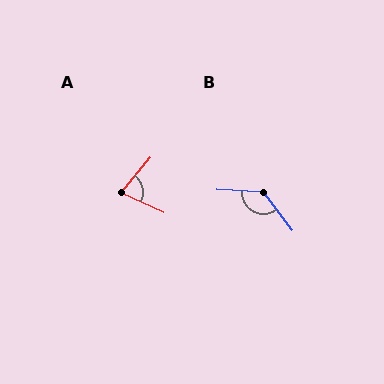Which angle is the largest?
B, at approximately 130 degrees.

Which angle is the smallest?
A, at approximately 75 degrees.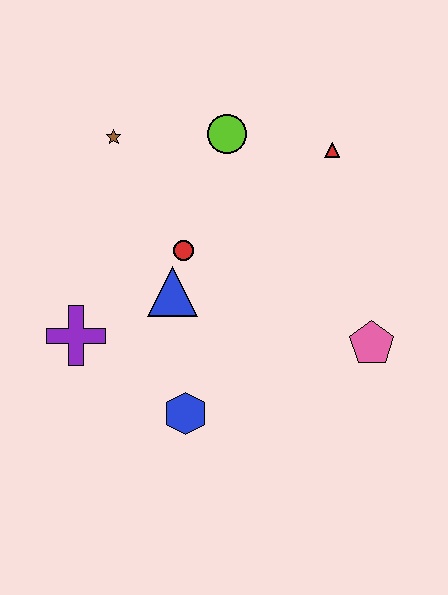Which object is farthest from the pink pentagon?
The brown star is farthest from the pink pentagon.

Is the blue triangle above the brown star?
No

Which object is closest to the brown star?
The lime circle is closest to the brown star.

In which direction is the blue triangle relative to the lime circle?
The blue triangle is below the lime circle.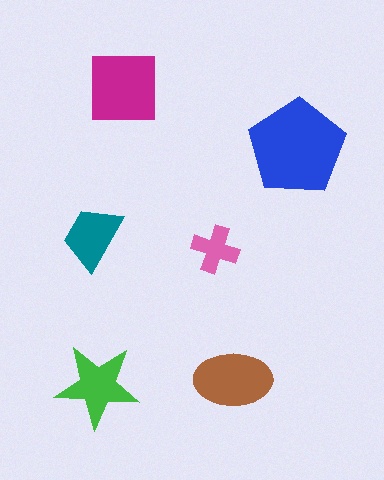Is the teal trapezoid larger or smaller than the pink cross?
Larger.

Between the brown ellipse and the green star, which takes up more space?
The brown ellipse.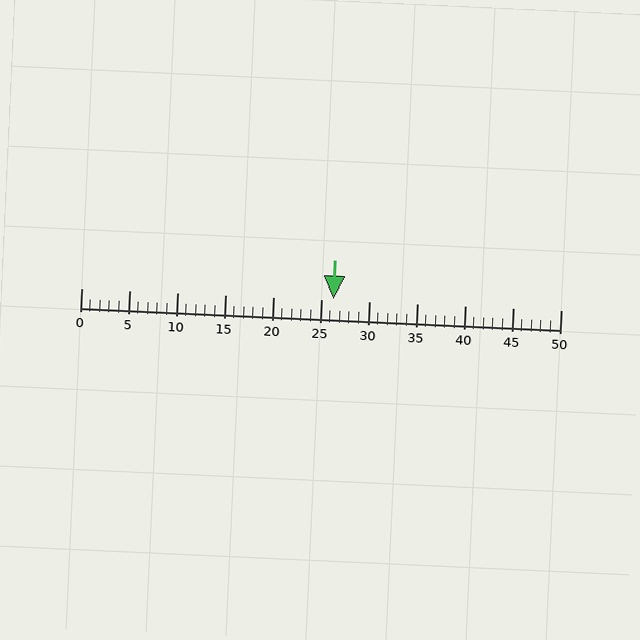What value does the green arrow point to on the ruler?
The green arrow points to approximately 26.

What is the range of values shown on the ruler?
The ruler shows values from 0 to 50.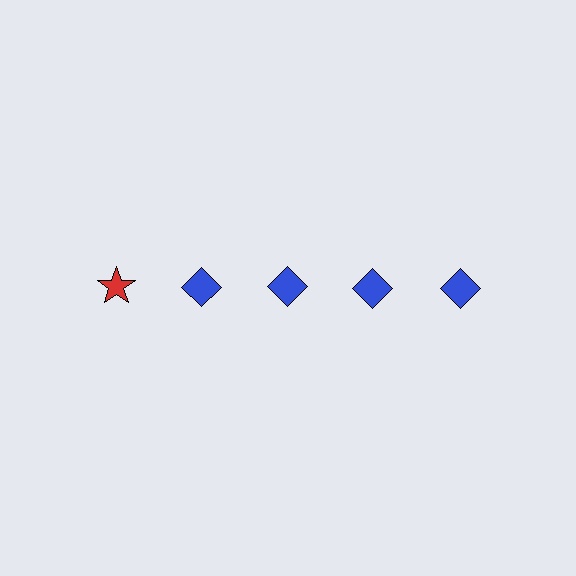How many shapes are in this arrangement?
There are 5 shapes arranged in a grid pattern.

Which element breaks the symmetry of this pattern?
The red star in the top row, leftmost column breaks the symmetry. All other shapes are blue diamonds.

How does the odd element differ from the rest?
It differs in both color (red instead of blue) and shape (star instead of diamond).